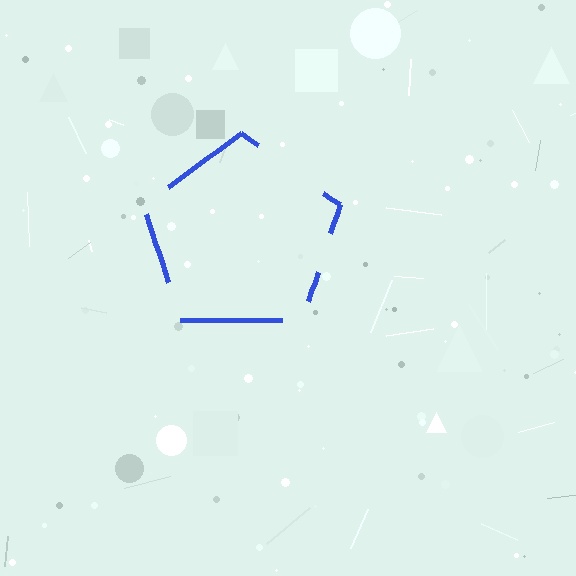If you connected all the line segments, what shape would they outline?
They would outline a pentagon.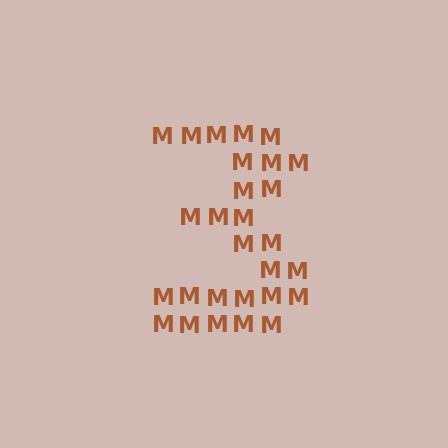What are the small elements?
The small elements are letter M's.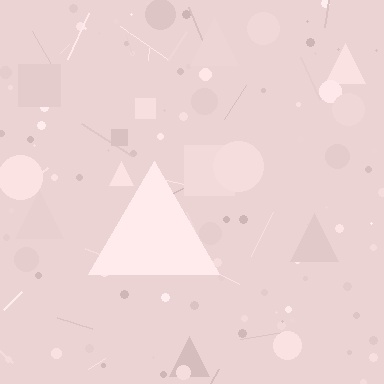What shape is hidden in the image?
A triangle is hidden in the image.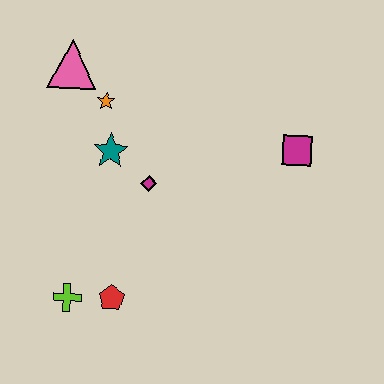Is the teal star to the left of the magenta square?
Yes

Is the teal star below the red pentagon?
No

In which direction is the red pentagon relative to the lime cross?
The red pentagon is to the right of the lime cross.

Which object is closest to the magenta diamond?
The teal star is closest to the magenta diamond.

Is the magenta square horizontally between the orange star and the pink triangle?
No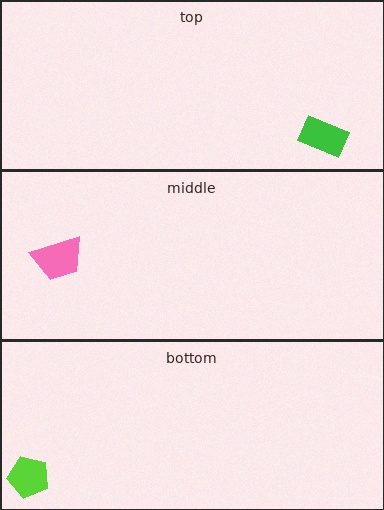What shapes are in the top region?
The green rectangle.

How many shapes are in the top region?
1.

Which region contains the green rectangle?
The top region.